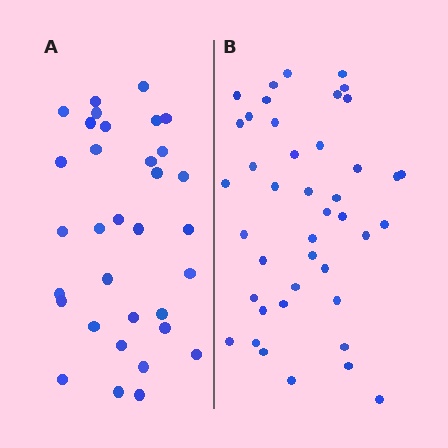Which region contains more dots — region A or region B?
Region B (the right region) has more dots.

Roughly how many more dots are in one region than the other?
Region B has roughly 8 or so more dots than region A.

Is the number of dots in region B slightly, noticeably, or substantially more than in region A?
Region B has noticeably more, but not dramatically so. The ratio is roughly 1.3 to 1.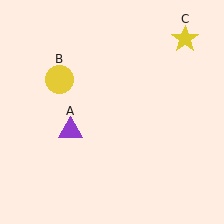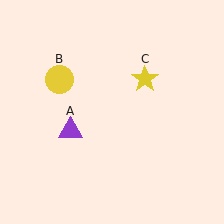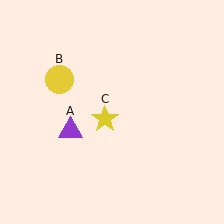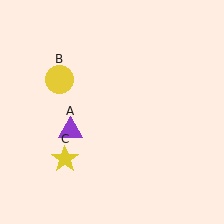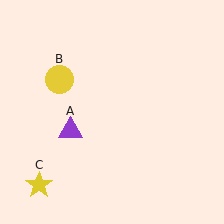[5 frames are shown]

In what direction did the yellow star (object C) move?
The yellow star (object C) moved down and to the left.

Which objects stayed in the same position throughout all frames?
Purple triangle (object A) and yellow circle (object B) remained stationary.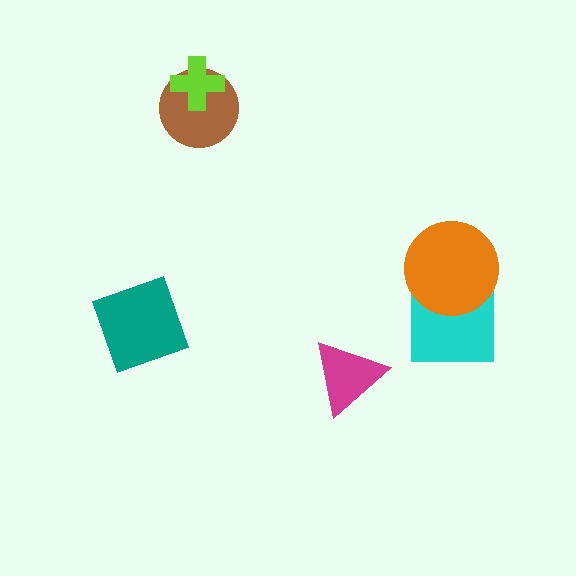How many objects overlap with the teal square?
0 objects overlap with the teal square.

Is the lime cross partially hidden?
No, no other shape covers it.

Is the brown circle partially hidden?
Yes, it is partially covered by another shape.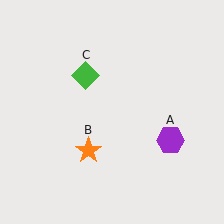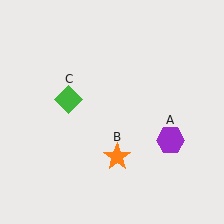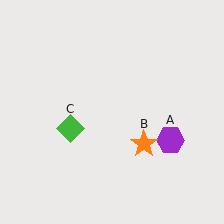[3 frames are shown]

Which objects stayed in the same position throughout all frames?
Purple hexagon (object A) remained stationary.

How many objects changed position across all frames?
2 objects changed position: orange star (object B), green diamond (object C).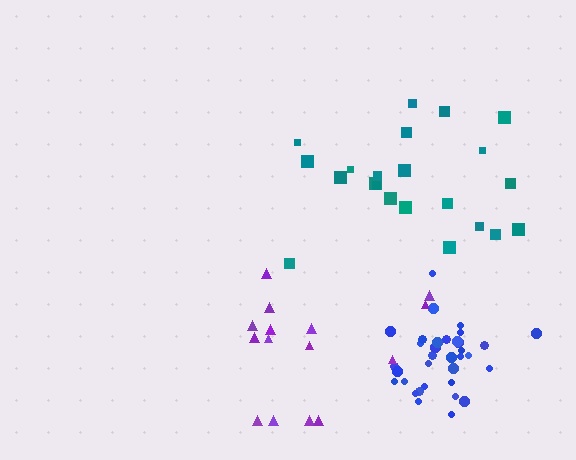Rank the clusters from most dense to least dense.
blue, teal, purple.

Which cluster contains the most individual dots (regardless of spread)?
Blue (34).